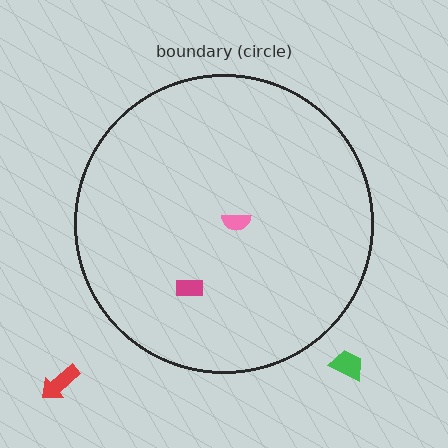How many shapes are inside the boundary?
2 inside, 2 outside.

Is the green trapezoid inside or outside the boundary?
Outside.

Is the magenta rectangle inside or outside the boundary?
Inside.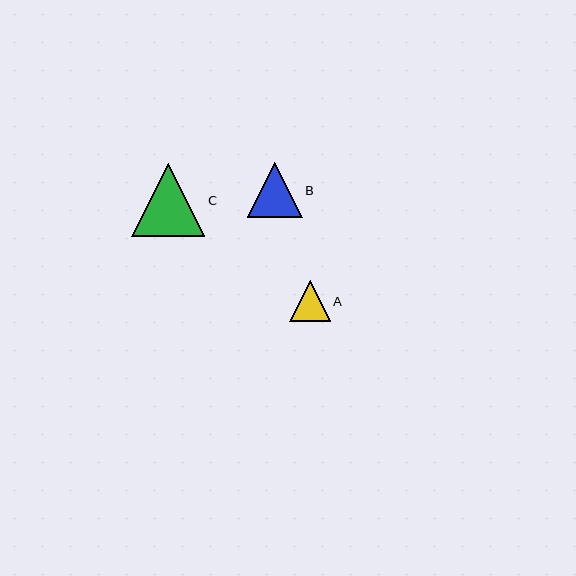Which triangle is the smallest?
Triangle A is the smallest with a size of approximately 41 pixels.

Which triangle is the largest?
Triangle C is the largest with a size of approximately 73 pixels.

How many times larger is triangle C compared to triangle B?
Triangle C is approximately 1.3 times the size of triangle B.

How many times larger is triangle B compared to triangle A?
Triangle B is approximately 1.4 times the size of triangle A.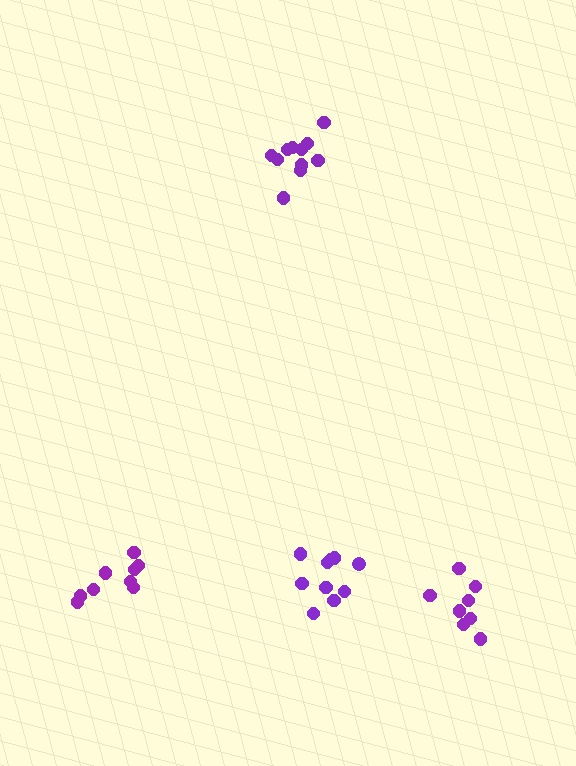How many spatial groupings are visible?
There are 4 spatial groupings.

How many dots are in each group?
Group 1: 10 dots, Group 2: 8 dots, Group 3: 9 dots, Group 4: 11 dots (38 total).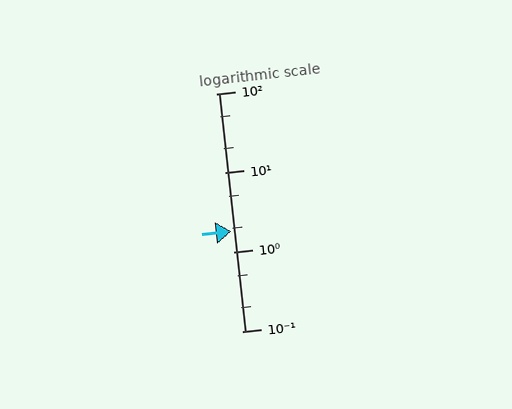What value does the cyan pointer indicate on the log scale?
The pointer indicates approximately 1.8.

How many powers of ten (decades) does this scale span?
The scale spans 3 decades, from 0.1 to 100.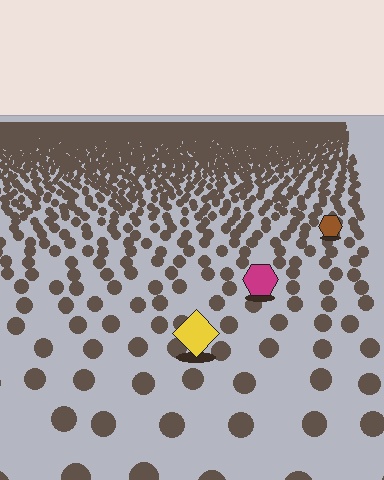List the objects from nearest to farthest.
From nearest to farthest: the yellow diamond, the magenta hexagon, the brown hexagon.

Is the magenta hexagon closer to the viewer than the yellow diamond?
No. The yellow diamond is closer — you can tell from the texture gradient: the ground texture is coarser near it.